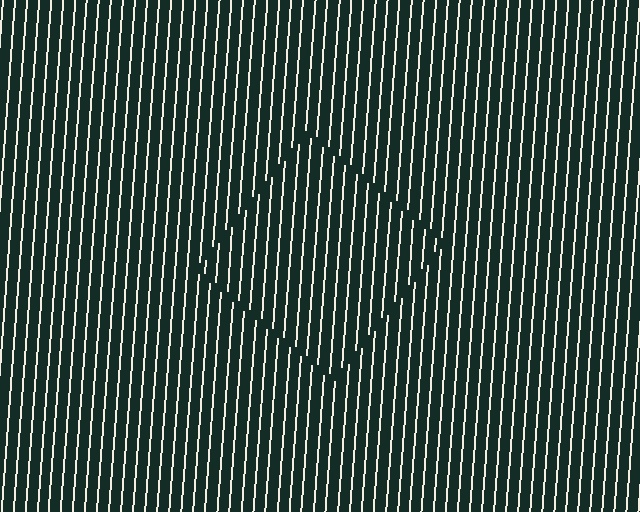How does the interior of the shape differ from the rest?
The interior of the shape contains the same grating, shifted by half a period — the contour is defined by the phase discontinuity where line-ends from the inner and outer gratings abut.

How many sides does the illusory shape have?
4 sides — the line-ends trace a square.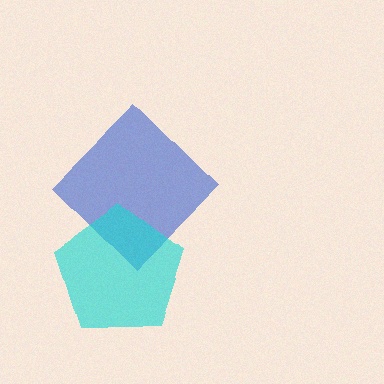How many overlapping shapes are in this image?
There are 2 overlapping shapes in the image.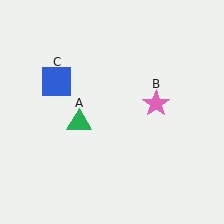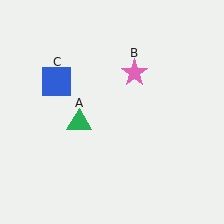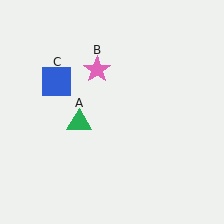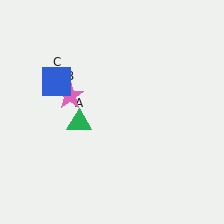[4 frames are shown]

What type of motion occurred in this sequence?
The pink star (object B) rotated counterclockwise around the center of the scene.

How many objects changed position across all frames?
1 object changed position: pink star (object B).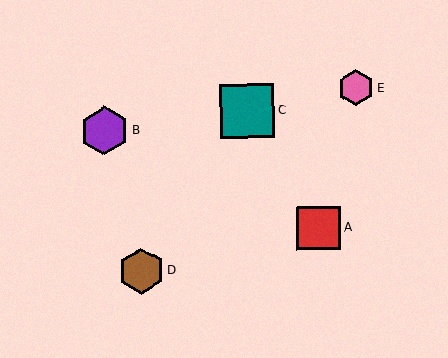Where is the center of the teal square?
The center of the teal square is at (247, 111).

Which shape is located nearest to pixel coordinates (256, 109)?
The teal square (labeled C) at (247, 111) is nearest to that location.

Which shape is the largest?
The teal square (labeled C) is the largest.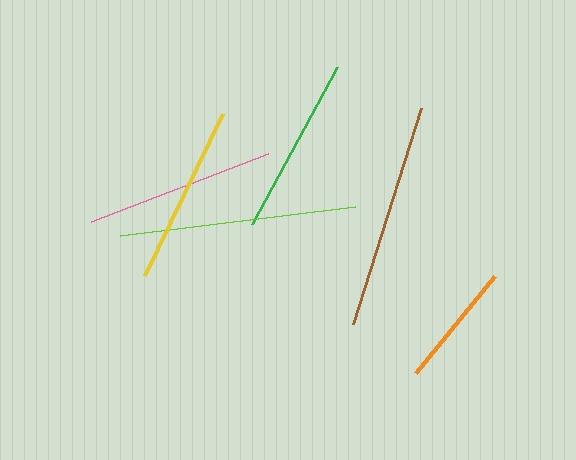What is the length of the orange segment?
The orange segment is approximately 125 pixels long.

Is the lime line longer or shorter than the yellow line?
The lime line is longer than the yellow line.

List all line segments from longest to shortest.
From longest to shortest: lime, brown, pink, yellow, green, orange.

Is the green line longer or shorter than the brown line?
The brown line is longer than the green line.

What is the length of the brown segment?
The brown segment is approximately 226 pixels long.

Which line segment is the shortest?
The orange line is the shortest at approximately 125 pixels.